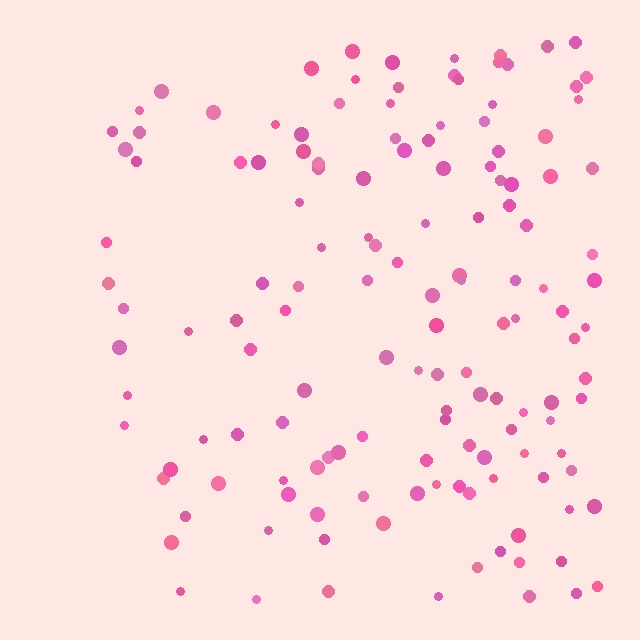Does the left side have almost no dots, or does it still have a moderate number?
Still a moderate number, just noticeably fewer than the right.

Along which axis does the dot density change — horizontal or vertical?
Horizontal.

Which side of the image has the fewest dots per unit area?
The left.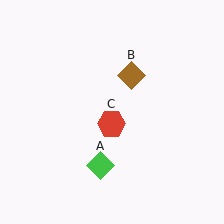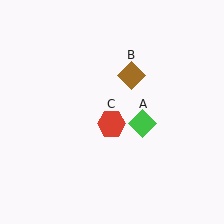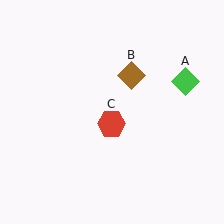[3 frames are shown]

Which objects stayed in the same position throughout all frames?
Brown diamond (object B) and red hexagon (object C) remained stationary.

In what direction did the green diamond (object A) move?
The green diamond (object A) moved up and to the right.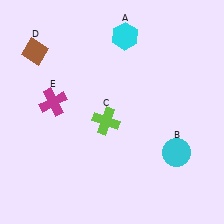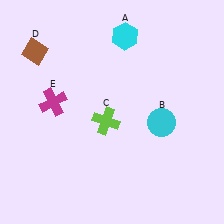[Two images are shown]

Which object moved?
The cyan circle (B) moved up.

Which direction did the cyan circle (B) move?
The cyan circle (B) moved up.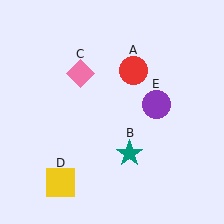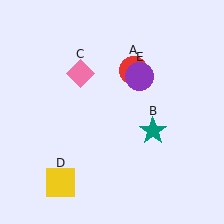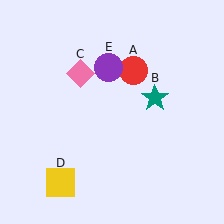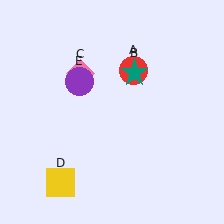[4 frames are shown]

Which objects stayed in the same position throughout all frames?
Red circle (object A) and pink diamond (object C) and yellow square (object D) remained stationary.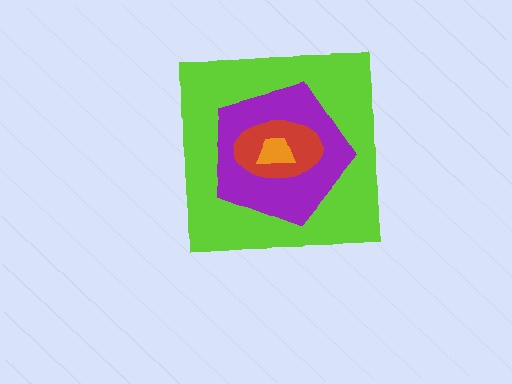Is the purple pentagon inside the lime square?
Yes.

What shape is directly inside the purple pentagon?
The red ellipse.